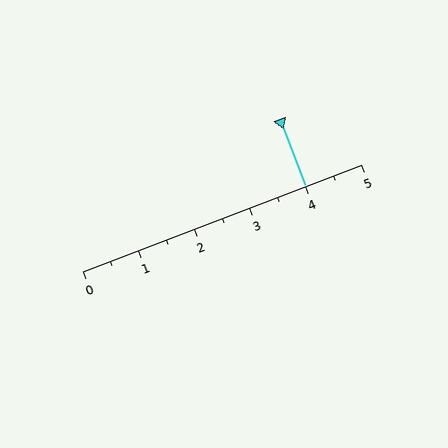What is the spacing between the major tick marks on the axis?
The major ticks are spaced 1 apart.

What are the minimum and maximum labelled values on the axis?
The axis runs from 0 to 5.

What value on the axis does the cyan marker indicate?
The marker indicates approximately 4.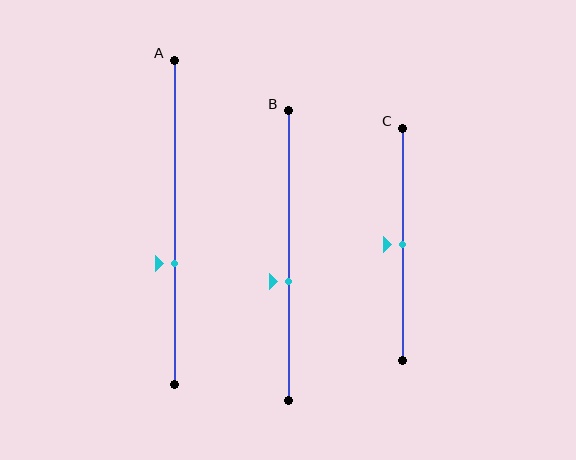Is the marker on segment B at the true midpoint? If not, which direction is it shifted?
No, the marker on segment B is shifted downward by about 9% of the segment length.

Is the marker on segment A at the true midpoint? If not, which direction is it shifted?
No, the marker on segment A is shifted downward by about 13% of the segment length.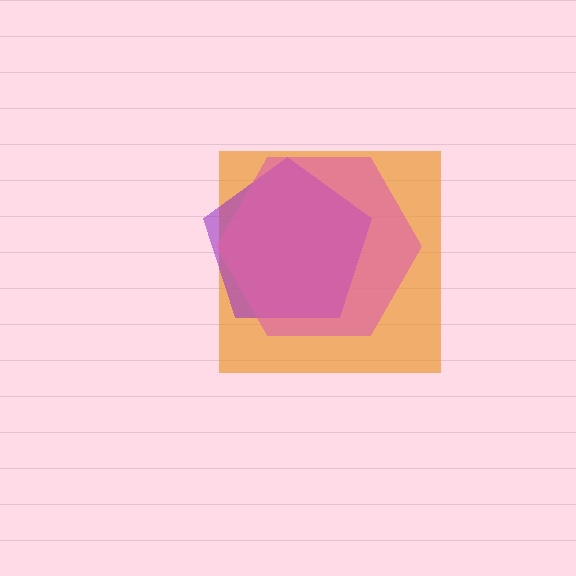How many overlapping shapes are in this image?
There are 3 overlapping shapes in the image.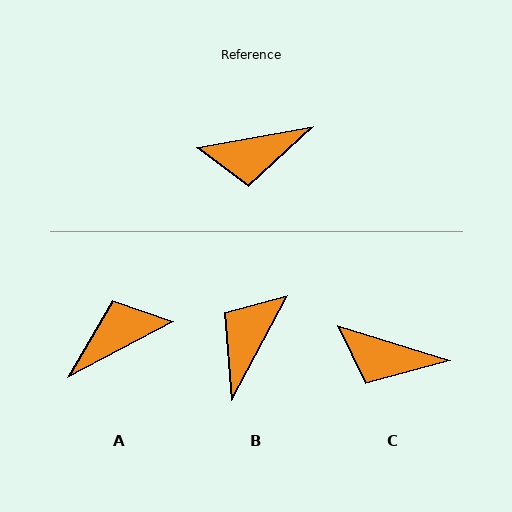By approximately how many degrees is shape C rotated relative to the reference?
Approximately 28 degrees clockwise.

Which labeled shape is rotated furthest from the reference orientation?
A, about 163 degrees away.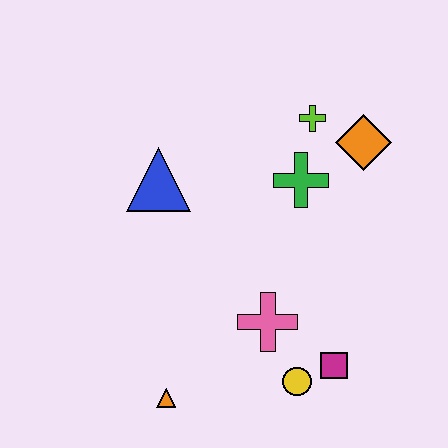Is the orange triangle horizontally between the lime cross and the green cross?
No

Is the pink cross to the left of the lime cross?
Yes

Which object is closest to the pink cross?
The yellow circle is closest to the pink cross.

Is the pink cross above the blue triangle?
No